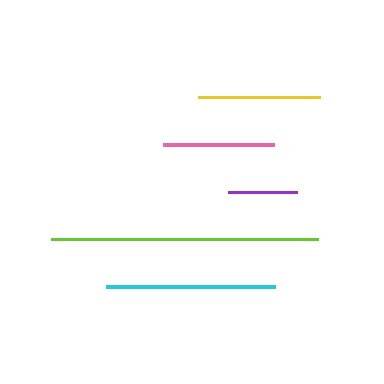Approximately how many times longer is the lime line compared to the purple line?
The lime line is approximately 3.9 times the length of the purple line.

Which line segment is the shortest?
The purple line is the shortest at approximately 69 pixels.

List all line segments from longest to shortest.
From longest to shortest: lime, cyan, yellow, pink, purple.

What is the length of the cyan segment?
The cyan segment is approximately 169 pixels long.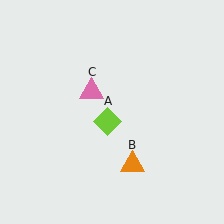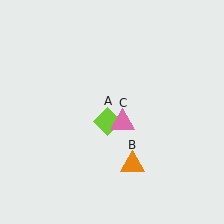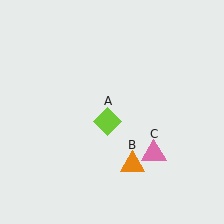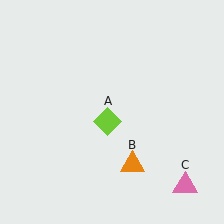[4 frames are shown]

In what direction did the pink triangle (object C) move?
The pink triangle (object C) moved down and to the right.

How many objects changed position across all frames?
1 object changed position: pink triangle (object C).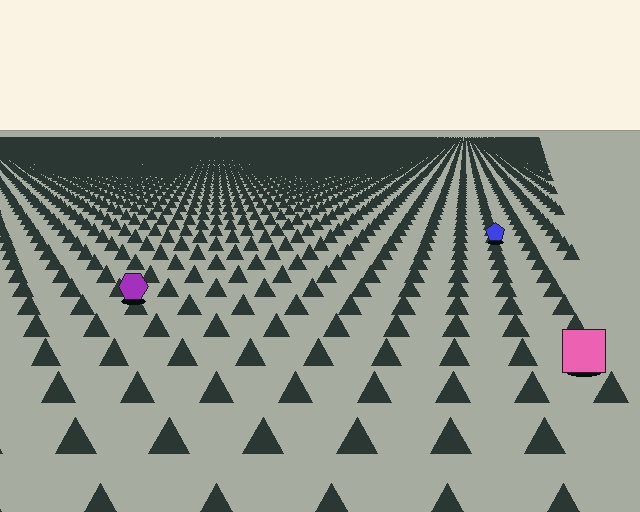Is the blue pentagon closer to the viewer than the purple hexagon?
No. The purple hexagon is closer — you can tell from the texture gradient: the ground texture is coarser near it.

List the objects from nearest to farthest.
From nearest to farthest: the pink square, the purple hexagon, the blue pentagon.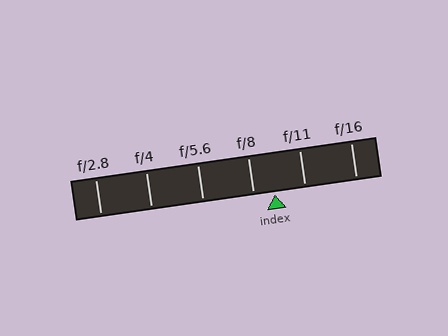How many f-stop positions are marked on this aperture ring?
There are 6 f-stop positions marked.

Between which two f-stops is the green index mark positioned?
The index mark is between f/8 and f/11.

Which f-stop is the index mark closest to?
The index mark is closest to f/8.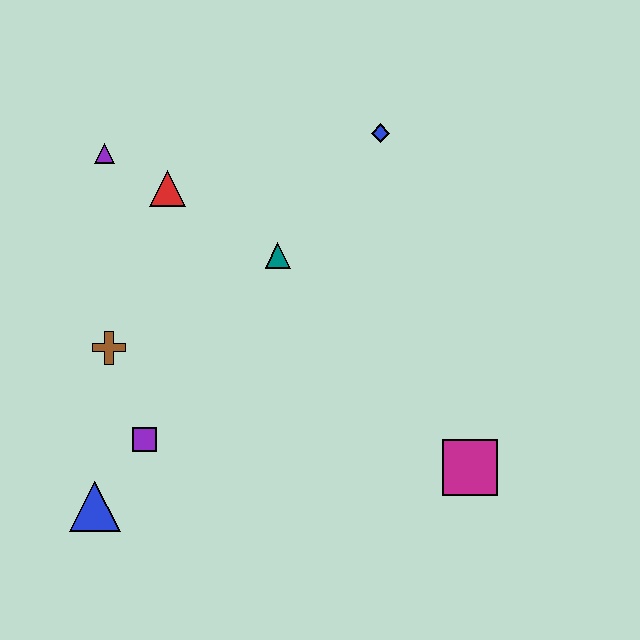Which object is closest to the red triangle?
The purple triangle is closest to the red triangle.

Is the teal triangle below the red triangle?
Yes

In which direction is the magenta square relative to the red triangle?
The magenta square is to the right of the red triangle.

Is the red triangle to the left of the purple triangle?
No